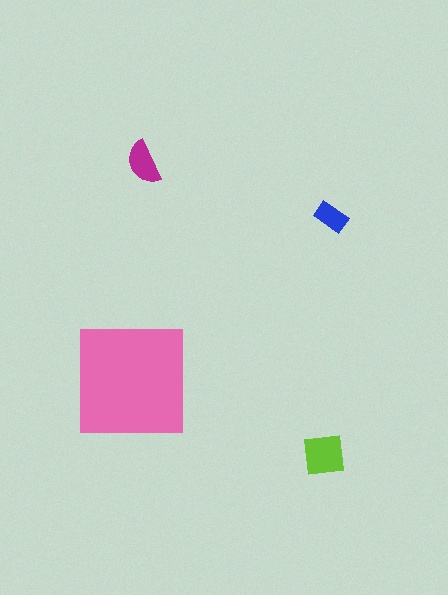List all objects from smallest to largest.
The blue rectangle, the magenta semicircle, the lime square, the pink square.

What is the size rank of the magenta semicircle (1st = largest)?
3rd.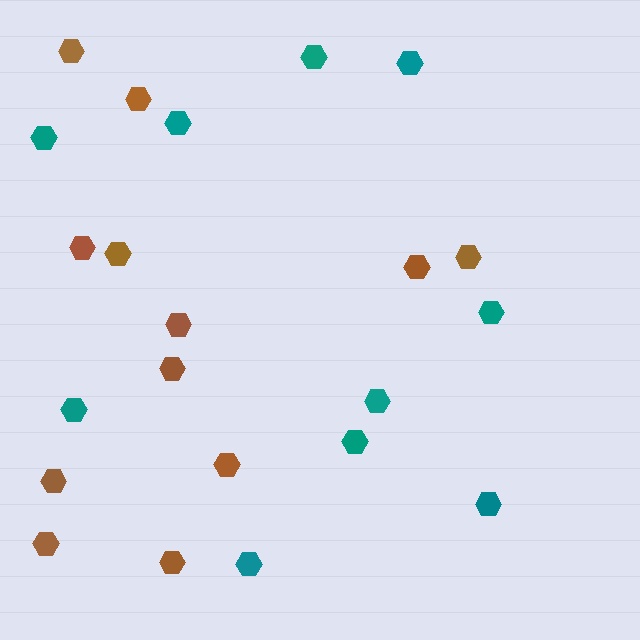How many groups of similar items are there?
There are 2 groups: one group of brown hexagons (12) and one group of teal hexagons (10).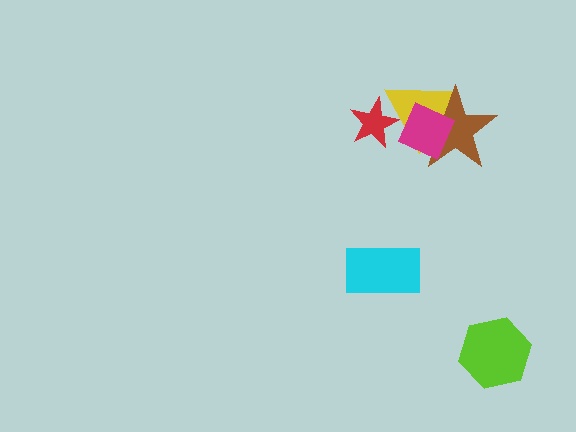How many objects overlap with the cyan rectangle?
0 objects overlap with the cyan rectangle.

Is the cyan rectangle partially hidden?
No, no other shape covers it.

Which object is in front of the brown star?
The magenta diamond is in front of the brown star.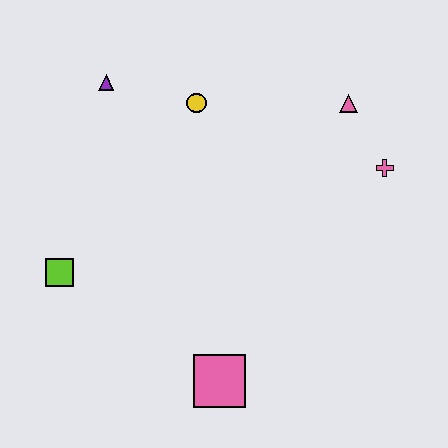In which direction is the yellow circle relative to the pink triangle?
The yellow circle is to the left of the pink triangle.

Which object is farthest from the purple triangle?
The pink square is farthest from the purple triangle.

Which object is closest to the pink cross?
The pink triangle is closest to the pink cross.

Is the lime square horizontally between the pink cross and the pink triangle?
No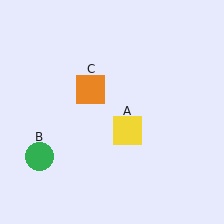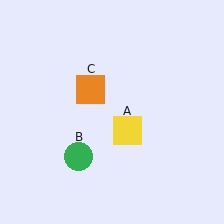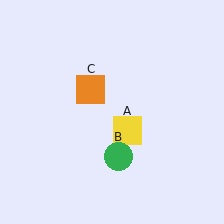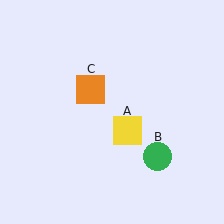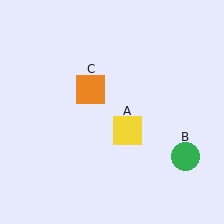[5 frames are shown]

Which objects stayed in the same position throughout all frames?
Yellow square (object A) and orange square (object C) remained stationary.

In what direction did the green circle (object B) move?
The green circle (object B) moved right.